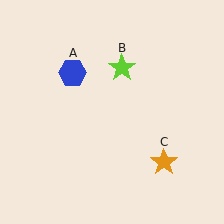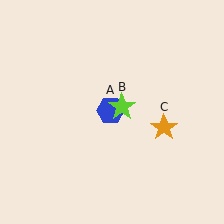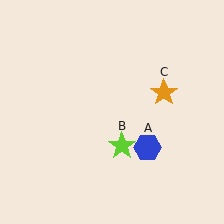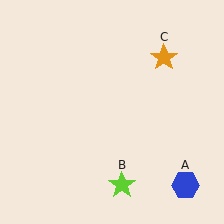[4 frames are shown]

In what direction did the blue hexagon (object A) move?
The blue hexagon (object A) moved down and to the right.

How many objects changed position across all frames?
3 objects changed position: blue hexagon (object A), lime star (object B), orange star (object C).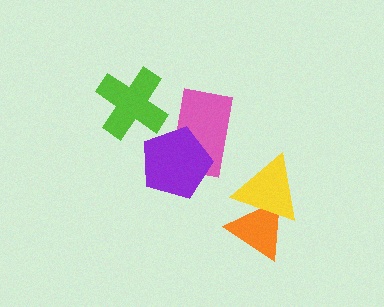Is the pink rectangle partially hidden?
Yes, it is partially covered by another shape.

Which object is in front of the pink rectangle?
The purple pentagon is in front of the pink rectangle.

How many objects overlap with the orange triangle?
1 object overlaps with the orange triangle.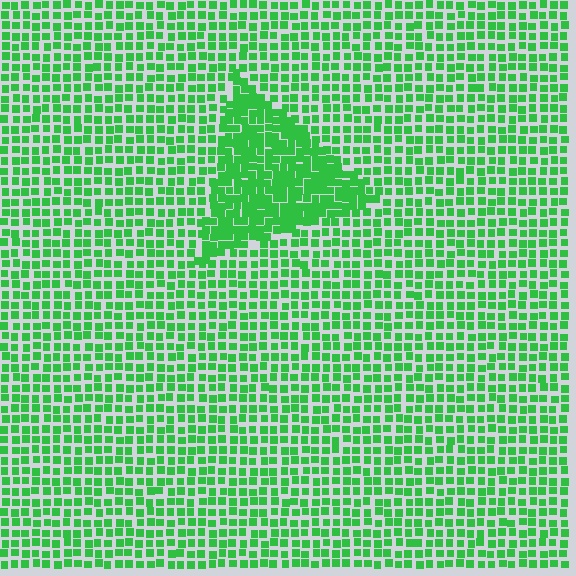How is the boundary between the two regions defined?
The boundary is defined by a change in element density (approximately 1.8x ratio). All elements are the same color, size, and shape.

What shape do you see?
I see a triangle.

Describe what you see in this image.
The image contains small green elements arranged at two different densities. A triangle-shaped region is visible where the elements are more densely packed than the surrounding area.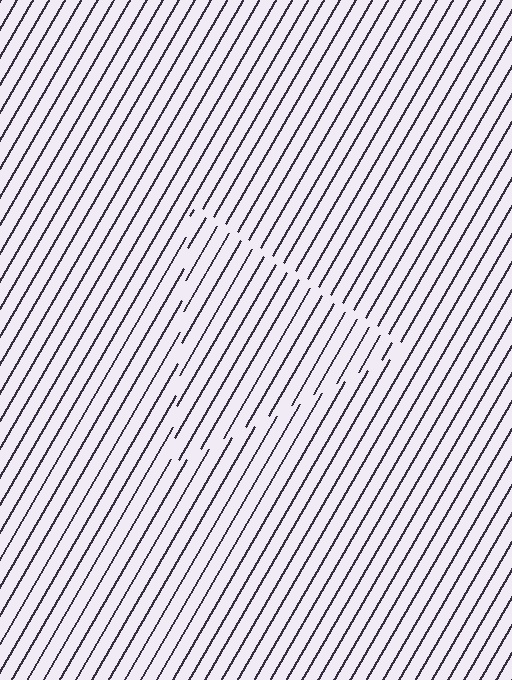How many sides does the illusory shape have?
3 sides — the line-ends trace a triangle.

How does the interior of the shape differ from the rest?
The interior of the shape contains the same grating, shifted by half a period — the contour is defined by the phase discontinuity where line-ends from the inner and outer gratings abut.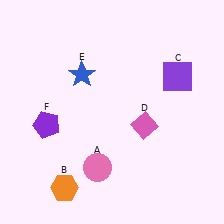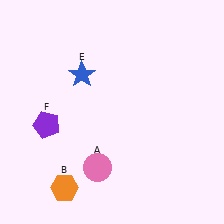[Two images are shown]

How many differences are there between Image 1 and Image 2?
There are 2 differences between the two images.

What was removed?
The purple square (C), the pink diamond (D) were removed in Image 2.